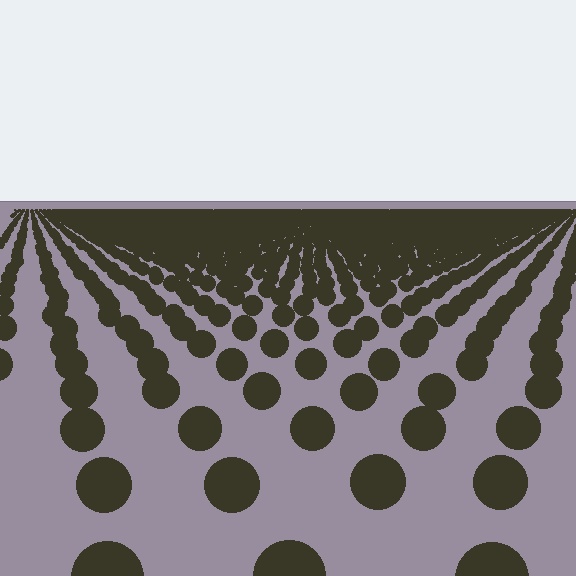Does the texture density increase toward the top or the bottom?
Density increases toward the top.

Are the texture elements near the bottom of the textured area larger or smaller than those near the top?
Larger. Near the bottom, elements are closer to the viewer and appear at a bigger on-screen size.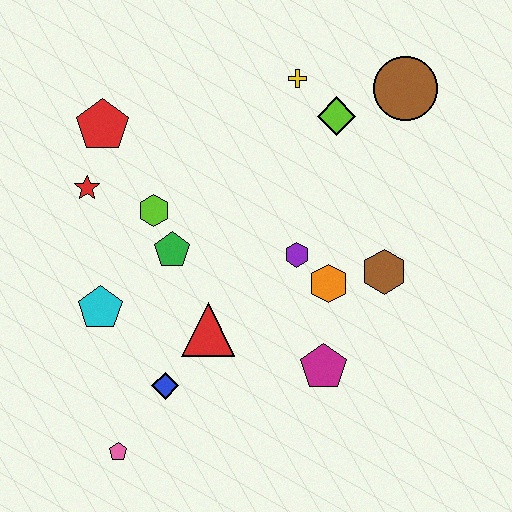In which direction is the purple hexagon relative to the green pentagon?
The purple hexagon is to the right of the green pentagon.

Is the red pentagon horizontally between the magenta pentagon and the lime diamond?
No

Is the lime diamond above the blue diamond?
Yes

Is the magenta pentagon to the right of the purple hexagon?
Yes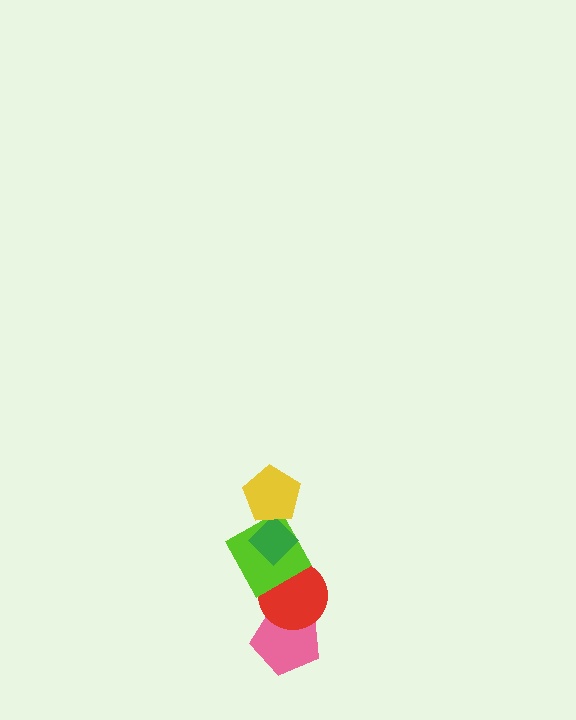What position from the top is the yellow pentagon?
The yellow pentagon is 1st from the top.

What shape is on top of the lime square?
The green diamond is on top of the lime square.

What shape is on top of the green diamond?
The yellow pentagon is on top of the green diamond.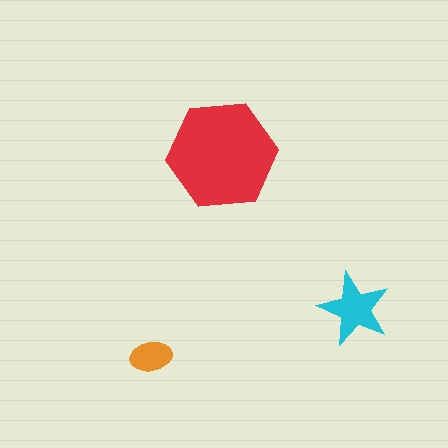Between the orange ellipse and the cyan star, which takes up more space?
The cyan star.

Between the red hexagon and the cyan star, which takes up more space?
The red hexagon.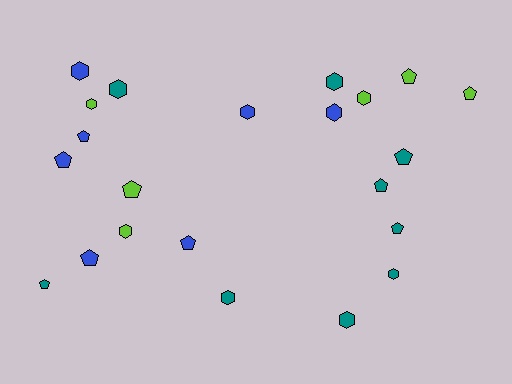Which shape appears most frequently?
Hexagon, with 11 objects.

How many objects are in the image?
There are 22 objects.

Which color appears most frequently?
Teal, with 9 objects.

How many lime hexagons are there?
There are 3 lime hexagons.